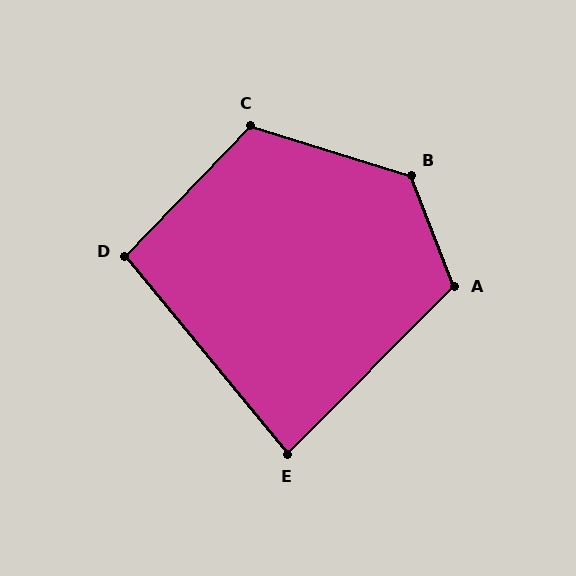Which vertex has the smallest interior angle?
E, at approximately 84 degrees.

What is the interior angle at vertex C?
Approximately 117 degrees (obtuse).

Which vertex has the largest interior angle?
B, at approximately 129 degrees.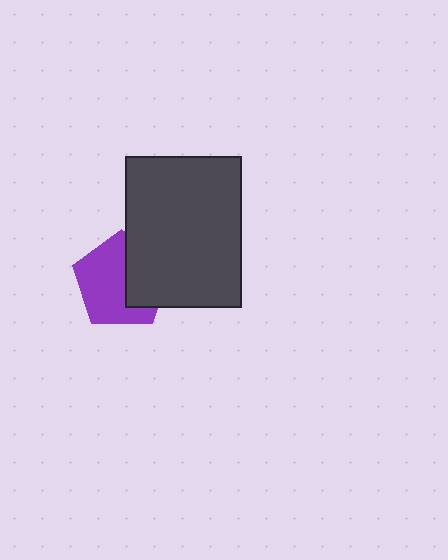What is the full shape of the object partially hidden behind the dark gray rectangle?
The partially hidden object is a purple pentagon.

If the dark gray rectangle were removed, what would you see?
You would see the complete purple pentagon.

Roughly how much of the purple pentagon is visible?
About half of it is visible (roughly 63%).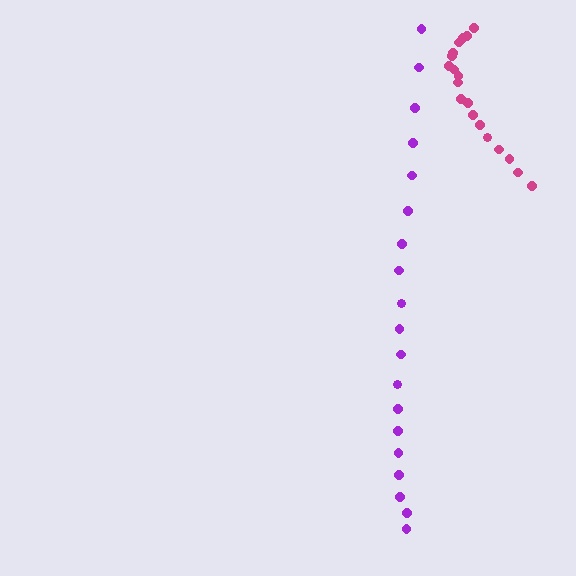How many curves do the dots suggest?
There are 2 distinct paths.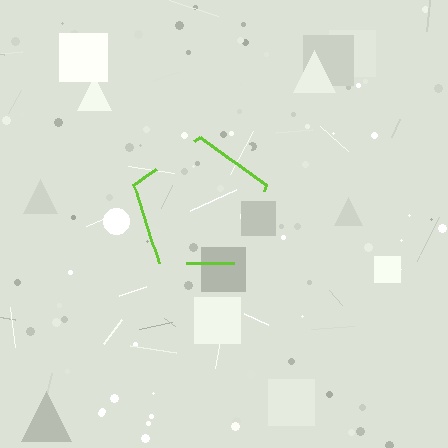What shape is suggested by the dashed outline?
The dashed outline suggests a pentagon.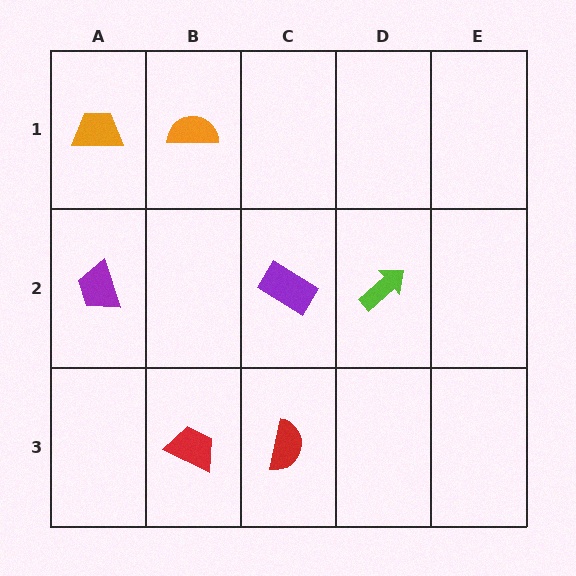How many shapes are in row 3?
2 shapes.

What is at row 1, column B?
An orange semicircle.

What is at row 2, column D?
A lime arrow.